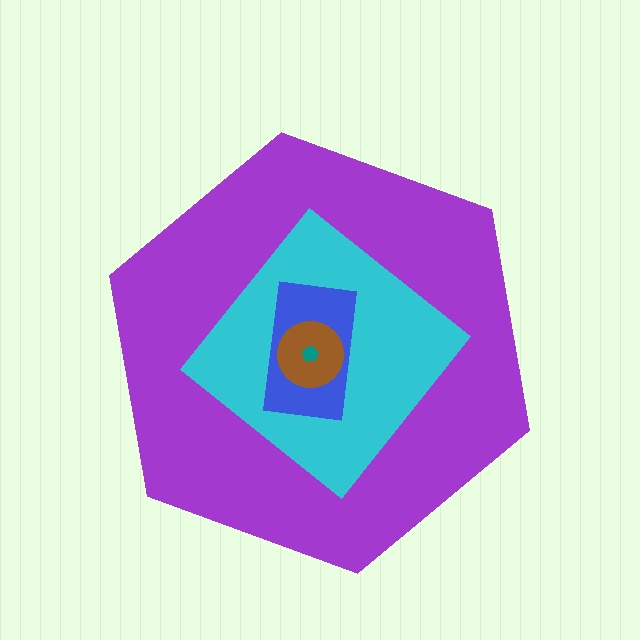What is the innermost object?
The teal pentagon.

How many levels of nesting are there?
5.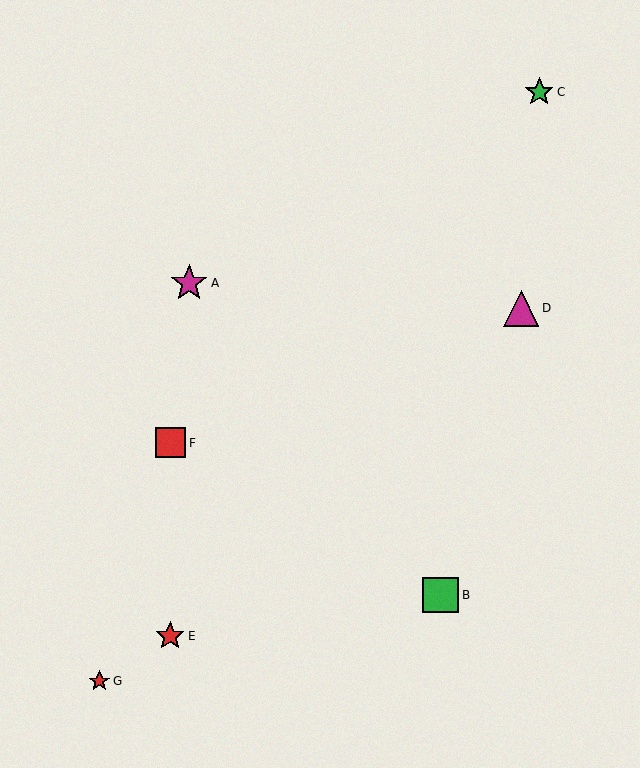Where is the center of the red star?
The center of the red star is at (99, 681).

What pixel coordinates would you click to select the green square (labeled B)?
Click at (441, 595) to select the green square B.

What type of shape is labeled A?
Shape A is a magenta star.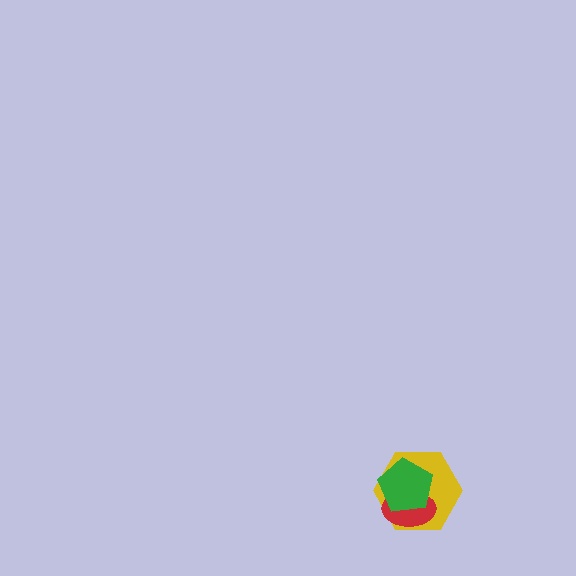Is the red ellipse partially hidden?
Yes, it is partially covered by another shape.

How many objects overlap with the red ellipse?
2 objects overlap with the red ellipse.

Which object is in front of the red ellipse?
The green pentagon is in front of the red ellipse.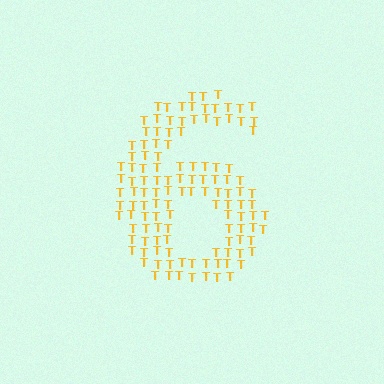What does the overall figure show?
The overall figure shows the digit 6.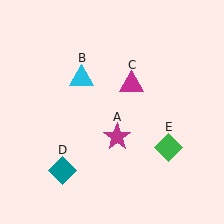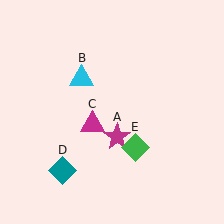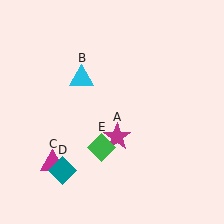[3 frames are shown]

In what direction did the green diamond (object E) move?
The green diamond (object E) moved left.